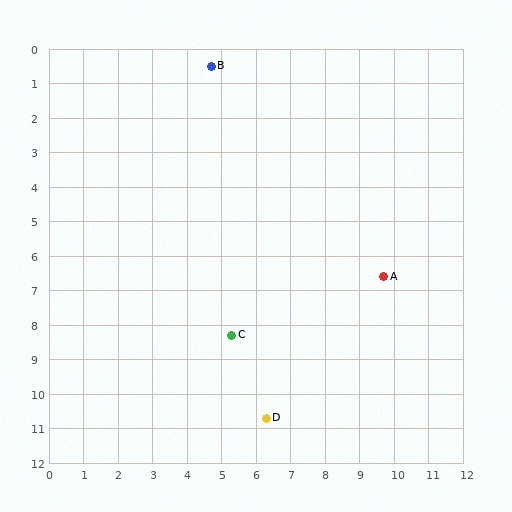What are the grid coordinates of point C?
Point C is at approximately (5.3, 8.3).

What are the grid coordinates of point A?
Point A is at approximately (9.7, 6.6).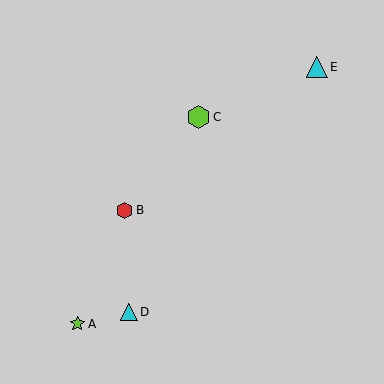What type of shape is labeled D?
Shape D is a cyan triangle.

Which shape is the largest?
The lime hexagon (labeled C) is the largest.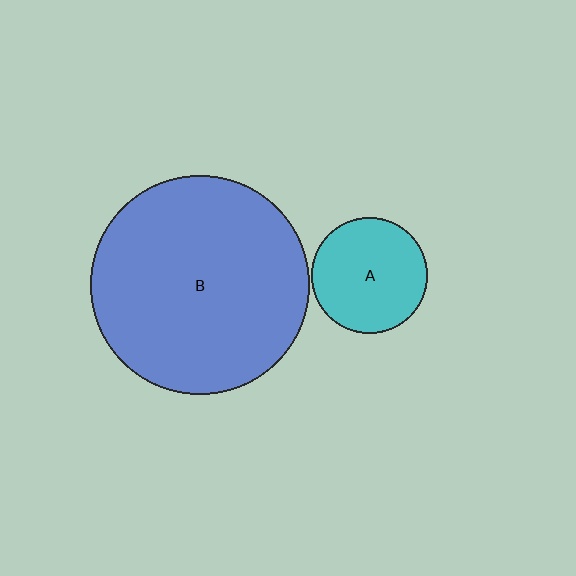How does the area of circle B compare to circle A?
Approximately 3.5 times.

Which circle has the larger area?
Circle B (blue).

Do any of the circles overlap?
No, none of the circles overlap.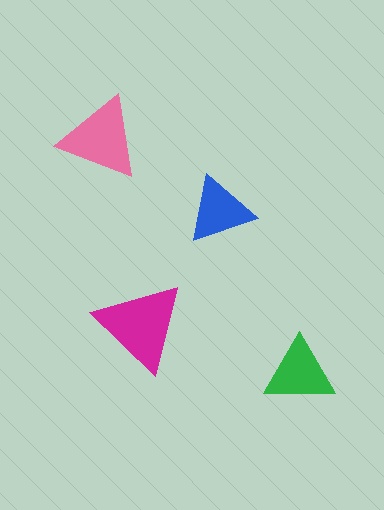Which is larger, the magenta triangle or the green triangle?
The magenta one.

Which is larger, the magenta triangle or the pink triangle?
The magenta one.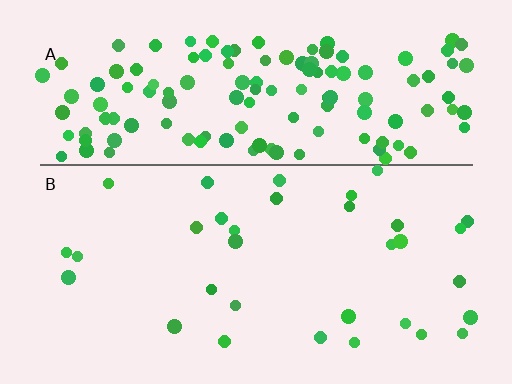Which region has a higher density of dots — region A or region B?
A (the top).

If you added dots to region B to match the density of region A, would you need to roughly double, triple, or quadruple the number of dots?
Approximately quadruple.